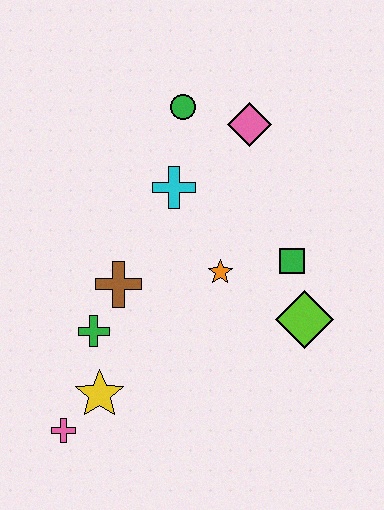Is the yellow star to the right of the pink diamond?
No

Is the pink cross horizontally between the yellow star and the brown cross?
No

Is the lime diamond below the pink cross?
No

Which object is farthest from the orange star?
The pink cross is farthest from the orange star.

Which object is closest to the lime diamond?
The green square is closest to the lime diamond.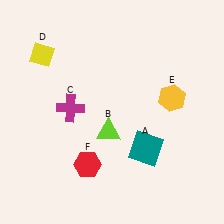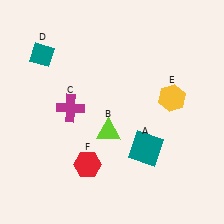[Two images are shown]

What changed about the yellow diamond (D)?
In Image 1, D is yellow. In Image 2, it changed to teal.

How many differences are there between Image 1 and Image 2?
There is 1 difference between the two images.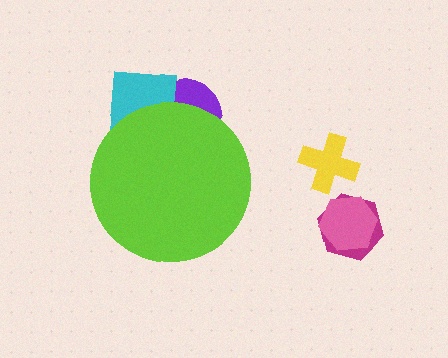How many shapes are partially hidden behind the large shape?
3 shapes are partially hidden.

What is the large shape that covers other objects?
A lime circle.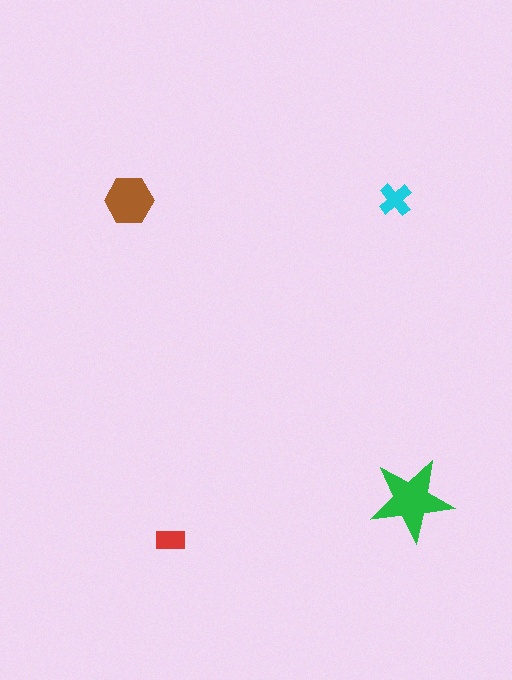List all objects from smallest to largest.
The red rectangle, the cyan cross, the brown hexagon, the green star.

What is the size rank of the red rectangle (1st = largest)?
4th.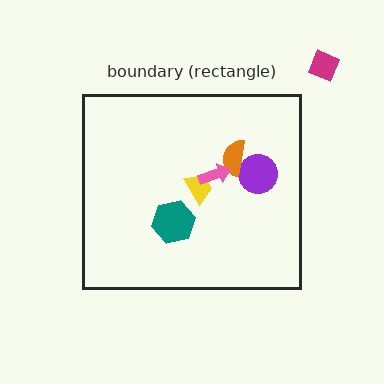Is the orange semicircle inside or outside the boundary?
Inside.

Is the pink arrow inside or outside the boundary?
Inside.